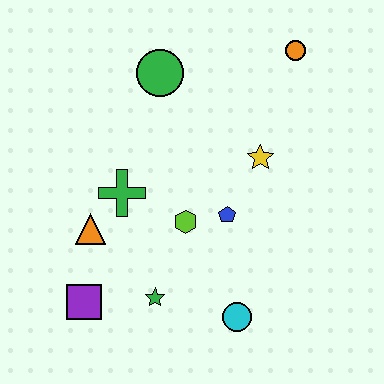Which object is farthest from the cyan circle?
The orange circle is farthest from the cyan circle.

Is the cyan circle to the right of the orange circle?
No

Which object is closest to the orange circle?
The yellow star is closest to the orange circle.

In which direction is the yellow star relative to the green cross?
The yellow star is to the right of the green cross.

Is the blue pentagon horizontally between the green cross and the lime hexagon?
No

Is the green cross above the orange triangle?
Yes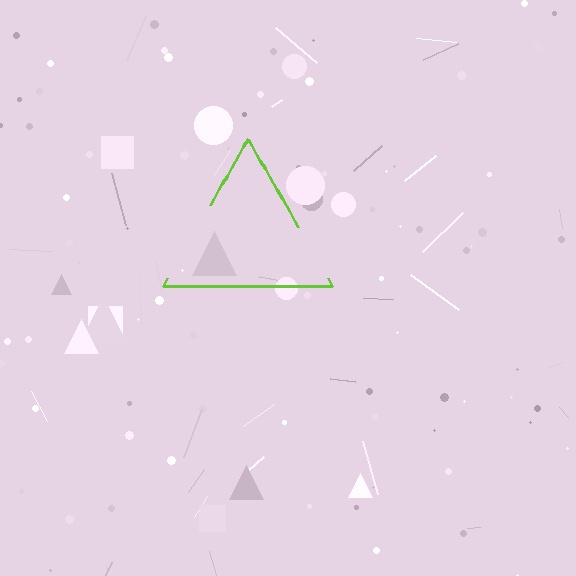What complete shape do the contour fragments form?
The contour fragments form a triangle.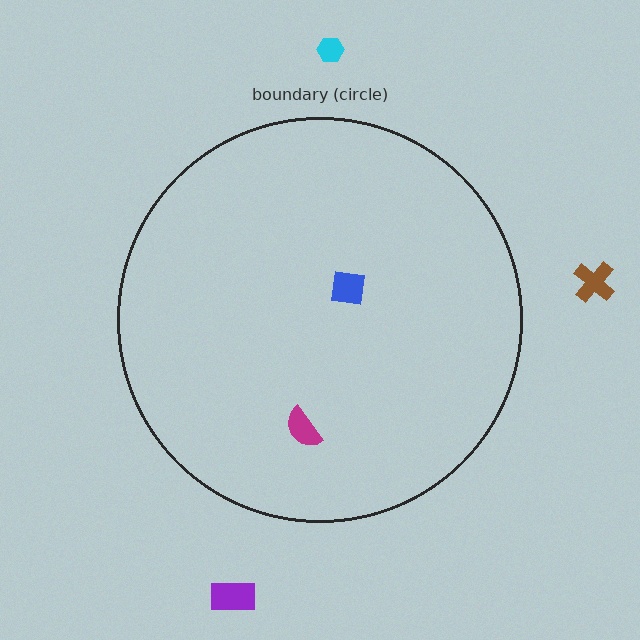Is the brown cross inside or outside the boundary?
Outside.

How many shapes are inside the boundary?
2 inside, 3 outside.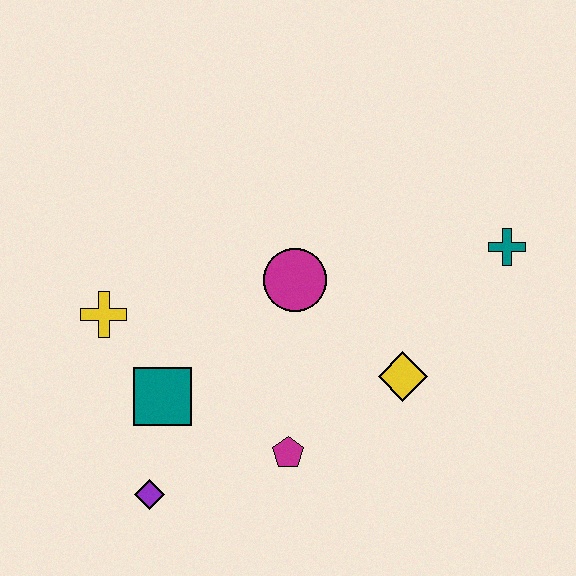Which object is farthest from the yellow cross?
The teal cross is farthest from the yellow cross.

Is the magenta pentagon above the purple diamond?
Yes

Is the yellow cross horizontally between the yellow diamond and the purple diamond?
No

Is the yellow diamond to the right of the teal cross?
No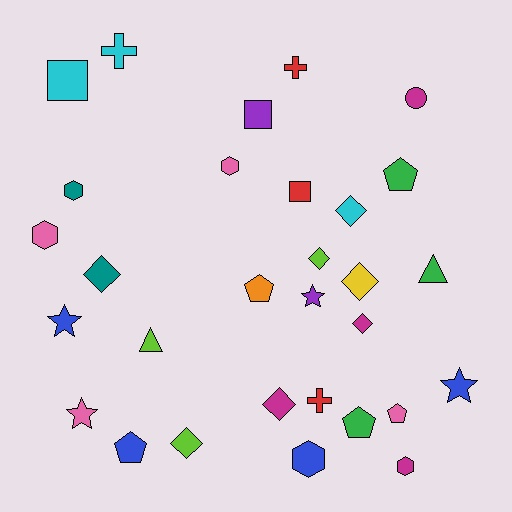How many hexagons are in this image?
There are 5 hexagons.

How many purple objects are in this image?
There are 2 purple objects.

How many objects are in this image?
There are 30 objects.